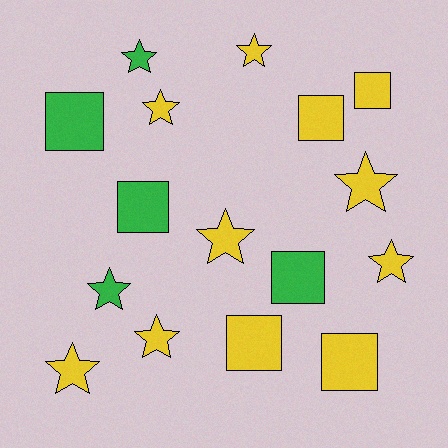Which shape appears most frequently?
Star, with 9 objects.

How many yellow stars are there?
There are 7 yellow stars.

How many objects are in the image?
There are 16 objects.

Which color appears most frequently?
Yellow, with 11 objects.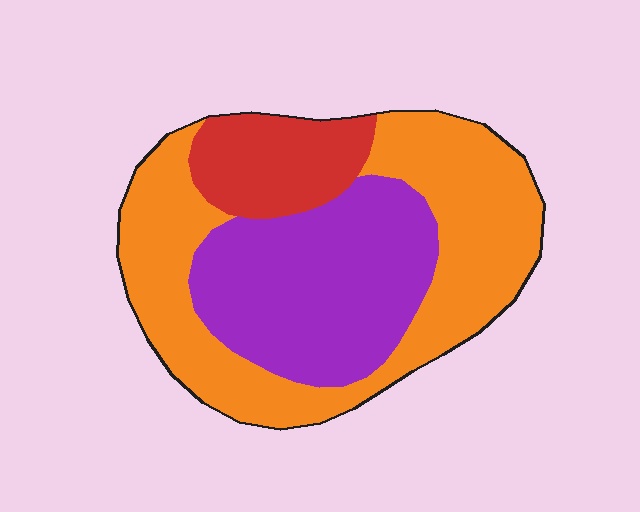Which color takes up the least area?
Red, at roughly 15%.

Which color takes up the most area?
Orange, at roughly 50%.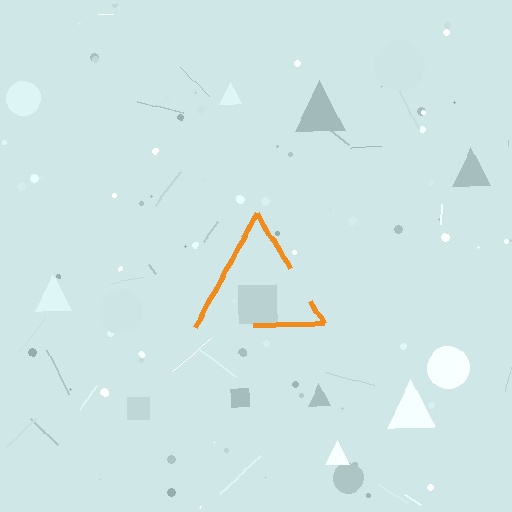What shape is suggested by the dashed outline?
The dashed outline suggests a triangle.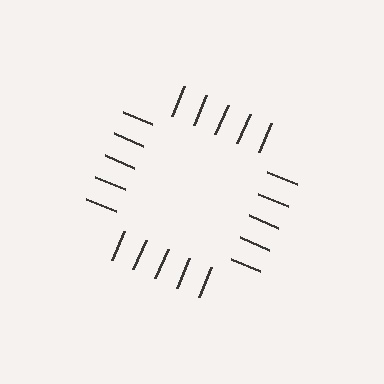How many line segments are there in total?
20 — 5 along each of the 4 edges.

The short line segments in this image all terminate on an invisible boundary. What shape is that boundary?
An illusory square — the line segments terminate on its edges but no continuous stroke is drawn.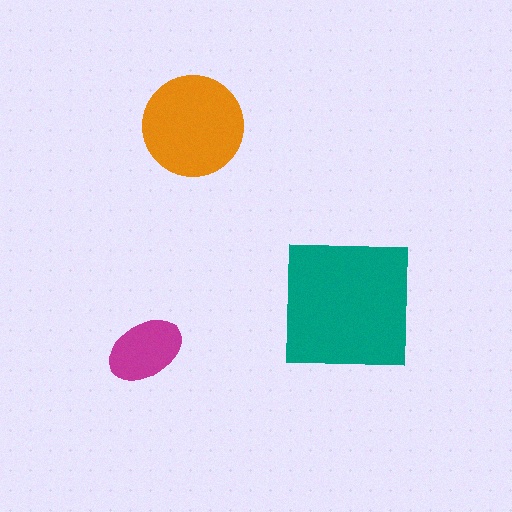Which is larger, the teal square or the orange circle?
The teal square.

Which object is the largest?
The teal square.